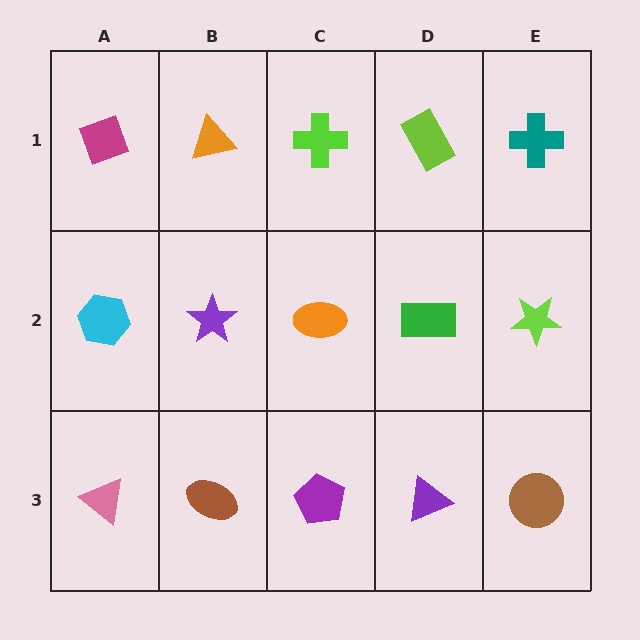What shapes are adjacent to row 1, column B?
A purple star (row 2, column B), a magenta diamond (row 1, column A), a lime cross (row 1, column C).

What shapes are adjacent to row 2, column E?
A teal cross (row 1, column E), a brown circle (row 3, column E), a green rectangle (row 2, column D).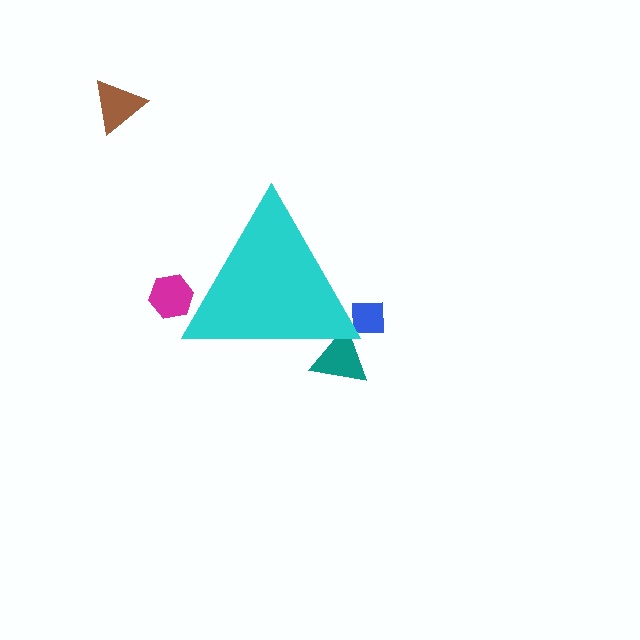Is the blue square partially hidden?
Yes, the blue square is partially hidden behind the cyan triangle.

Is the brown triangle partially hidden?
No, the brown triangle is fully visible.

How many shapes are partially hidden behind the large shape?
3 shapes are partially hidden.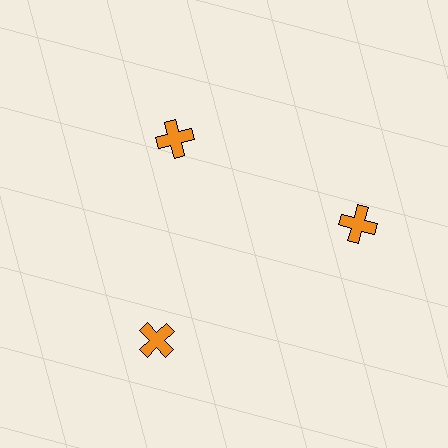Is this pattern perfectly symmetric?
No. The 3 orange crosses are arranged in a ring, but one element near the 11 o'clock position is pulled inward toward the center, breaking the 3-fold rotational symmetry.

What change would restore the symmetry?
The symmetry would be restored by moving it outward, back onto the ring so that all 3 crosses sit at equal angles and equal distance from the center.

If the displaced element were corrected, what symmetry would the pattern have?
It would have 3-fold rotational symmetry — the pattern would map onto itself every 120 degrees.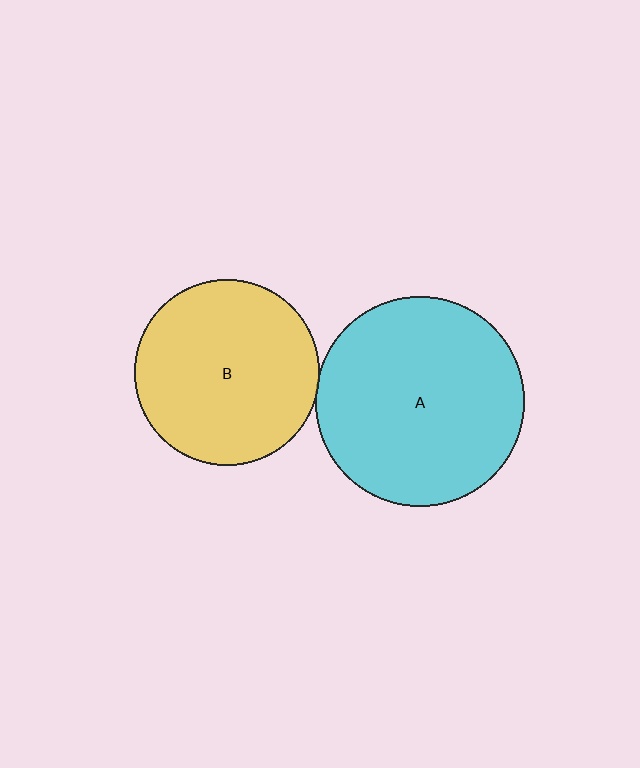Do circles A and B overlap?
Yes.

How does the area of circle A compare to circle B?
Approximately 1.3 times.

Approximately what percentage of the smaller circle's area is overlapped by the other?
Approximately 5%.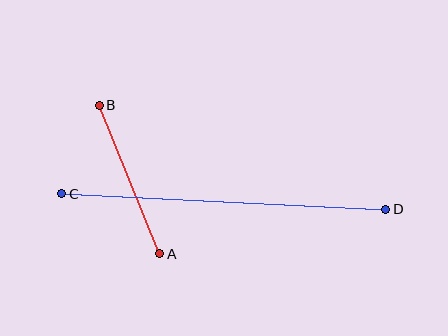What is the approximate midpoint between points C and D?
The midpoint is at approximately (224, 201) pixels.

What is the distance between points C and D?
The distance is approximately 324 pixels.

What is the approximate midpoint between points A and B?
The midpoint is at approximately (129, 180) pixels.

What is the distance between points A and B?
The distance is approximately 160 pixels.